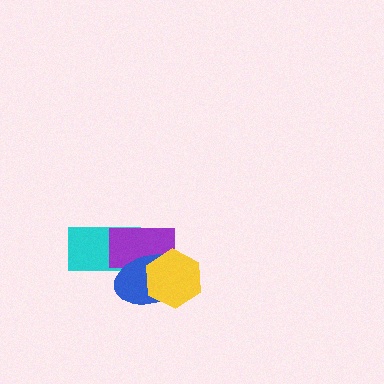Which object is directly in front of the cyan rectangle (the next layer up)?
The purple rectangle is directly in front of the cyan rectangle.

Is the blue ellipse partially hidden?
Yes, it is partially covered by another shape.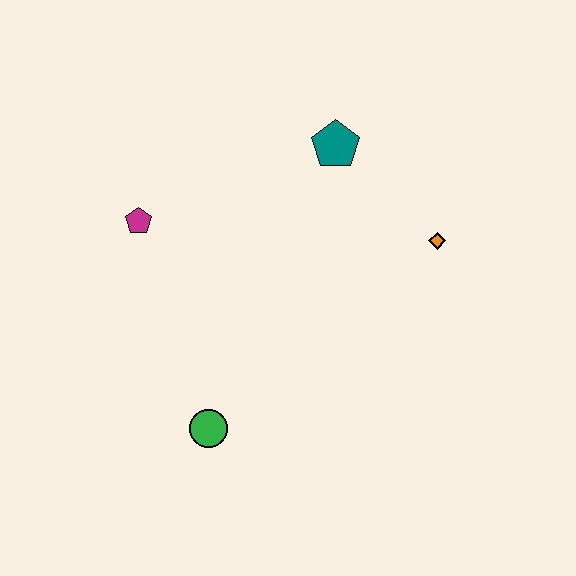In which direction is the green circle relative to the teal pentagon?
The green circle is below the teal pentagon.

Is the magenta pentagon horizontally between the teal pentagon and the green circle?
No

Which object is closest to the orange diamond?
The teal pentagon is closest to the orange diamond.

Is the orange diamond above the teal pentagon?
No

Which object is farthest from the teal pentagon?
The green circle is farthest from the teal pentagon.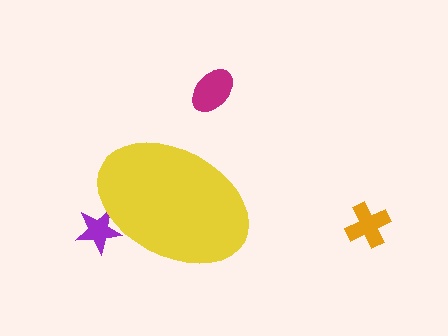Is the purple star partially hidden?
Yes, the purple star is partially hidden behind the yellow ellipse.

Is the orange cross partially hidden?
No, the orange cross is fully visible.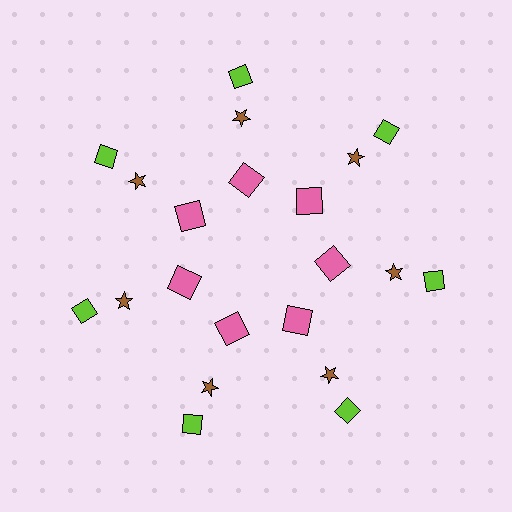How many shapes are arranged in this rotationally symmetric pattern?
There are 21 shapes, arranged in 7 groups of 3.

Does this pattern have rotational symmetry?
Yes, this pattern has 7-fold rotational symmetry. It looks the same after rotating 51 degrees around the center.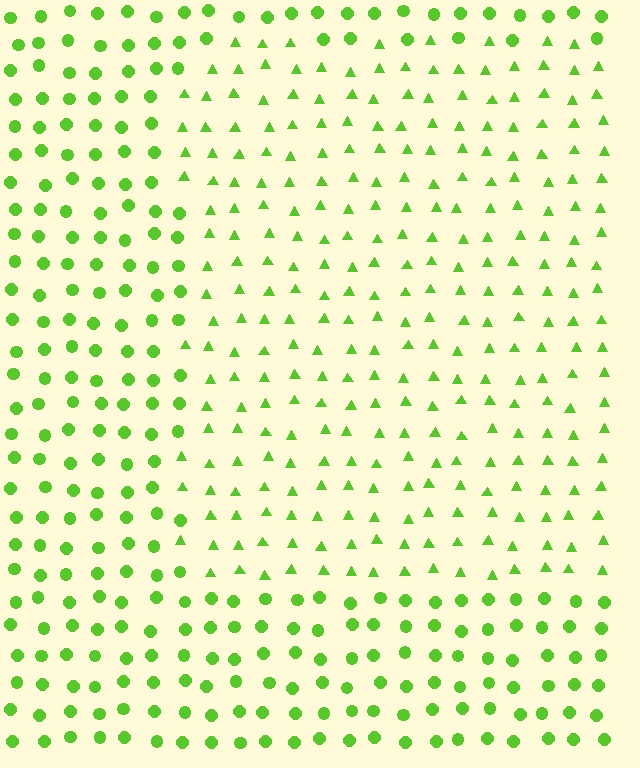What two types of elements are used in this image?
The image uses triangles inside the rectangle region and circles outside it.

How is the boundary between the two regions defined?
The boundary is defined by a change in element shape: triangles inside vs. circles outside. All elements share the same color and spacing.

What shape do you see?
I see a rectangle.